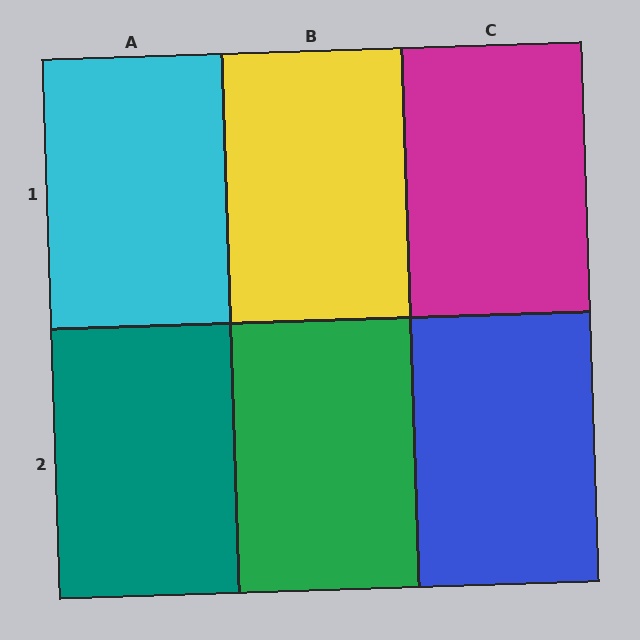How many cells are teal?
1 cell is teal.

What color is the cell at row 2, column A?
Teal.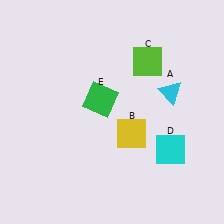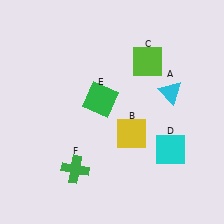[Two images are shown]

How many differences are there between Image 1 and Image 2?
There is 1 difference between the two images.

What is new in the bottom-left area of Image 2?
A green cross (F) was added in the bottom-left area of Image 2.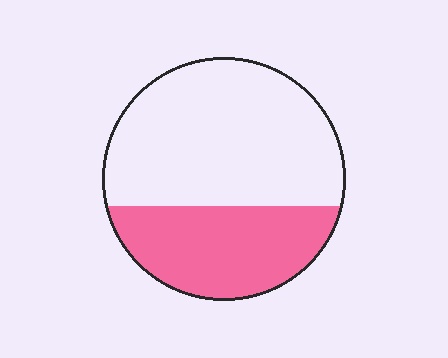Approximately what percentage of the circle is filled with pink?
Approximately 35%.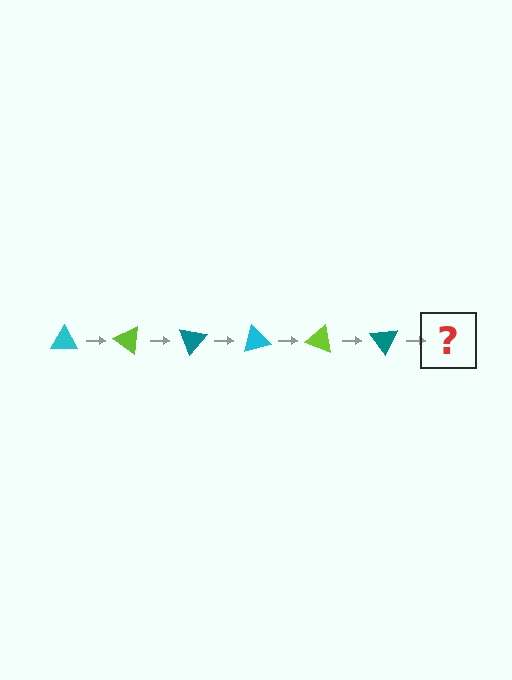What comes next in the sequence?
The next element should be a cyan triangle, rotated 210 degrees from the start.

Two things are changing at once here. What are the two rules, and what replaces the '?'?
The two rules are that it rotates 35 degrees each step and the color cycles through cyan, lime, and teal. The '?' should be a cyan triangle, rotated 210 degrees from the start.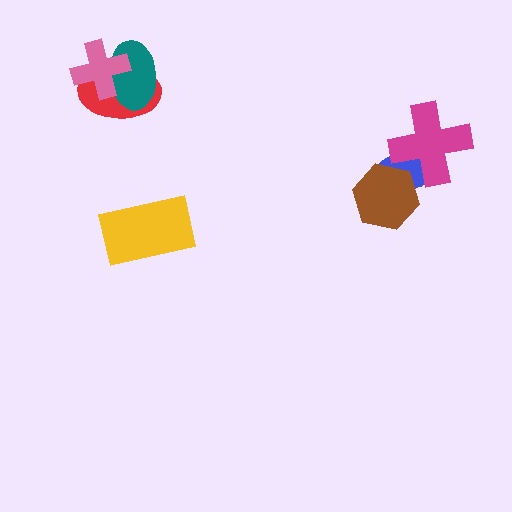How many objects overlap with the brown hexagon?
1 object overlaps with the brown hexagon.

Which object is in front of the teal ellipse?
The pink cross is in front of the teal ellipse.